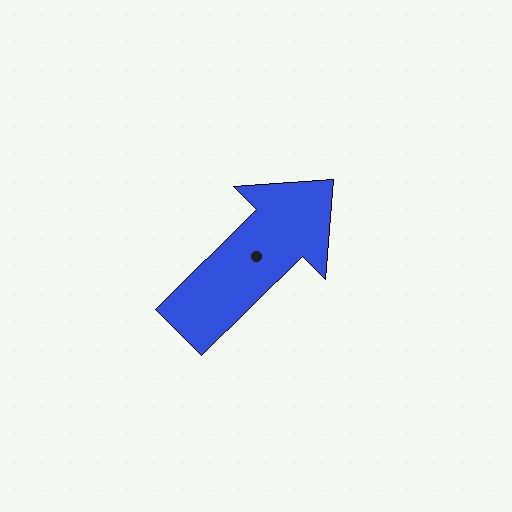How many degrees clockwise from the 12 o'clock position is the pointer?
Approximately 45 degrees.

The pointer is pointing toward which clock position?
Roughly 2 o'clock.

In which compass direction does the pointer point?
Northeast.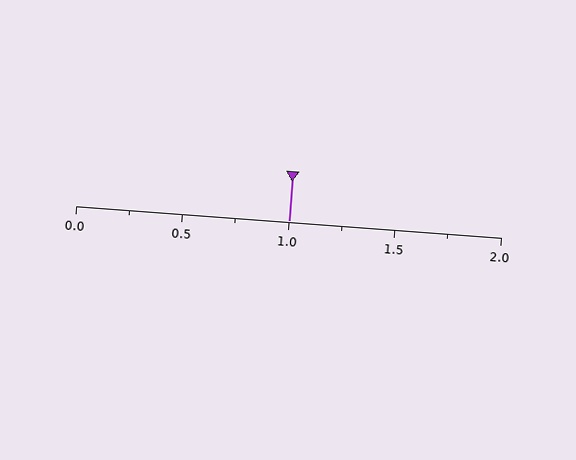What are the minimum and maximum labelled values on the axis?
The axis runs from 0.0 to 2.0.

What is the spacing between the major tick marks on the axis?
The major ticks are spaced 0.5 apart.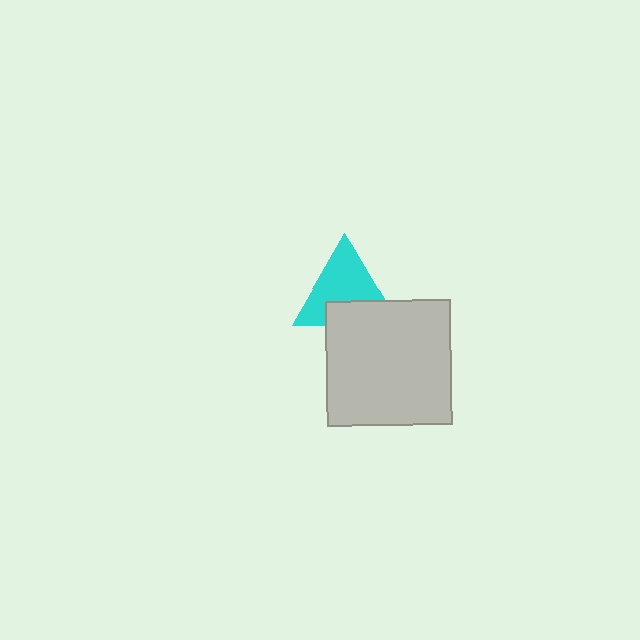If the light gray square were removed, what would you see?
You would see the complete cyan triangle.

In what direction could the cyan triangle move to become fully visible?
The cyan triangle could move up. That would shift it out from behind the light gray square entirely.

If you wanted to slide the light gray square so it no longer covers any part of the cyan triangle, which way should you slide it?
Slide it down — that is the most direct way to separate the two shapes.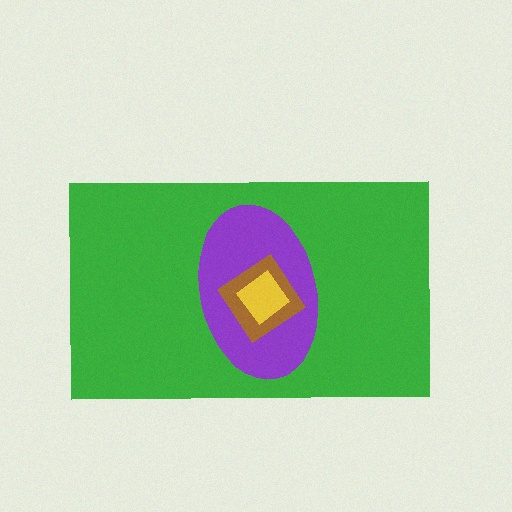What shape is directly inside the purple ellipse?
The brown diamond.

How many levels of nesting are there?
4.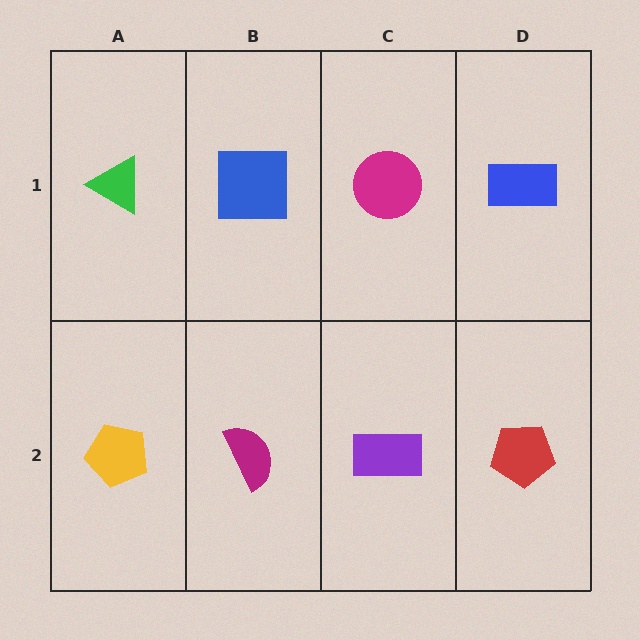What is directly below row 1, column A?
A yellow pentagon.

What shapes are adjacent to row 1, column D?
A red pentagon (row 2, column D), a magenta circle (row 1, column C).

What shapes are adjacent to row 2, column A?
A green triangle (row 1, column A), a magenta semicircle (row 2, column B).